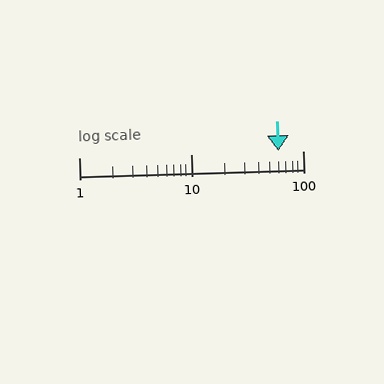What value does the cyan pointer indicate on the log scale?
The pointer indicates approximately 61.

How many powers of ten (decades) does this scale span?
The scale spans 2 decades, from 1 to 100.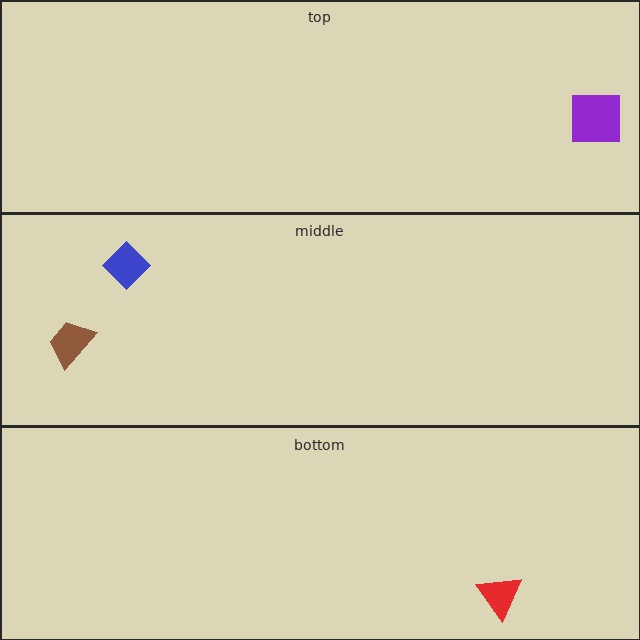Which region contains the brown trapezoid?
The middle region.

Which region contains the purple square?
The top region.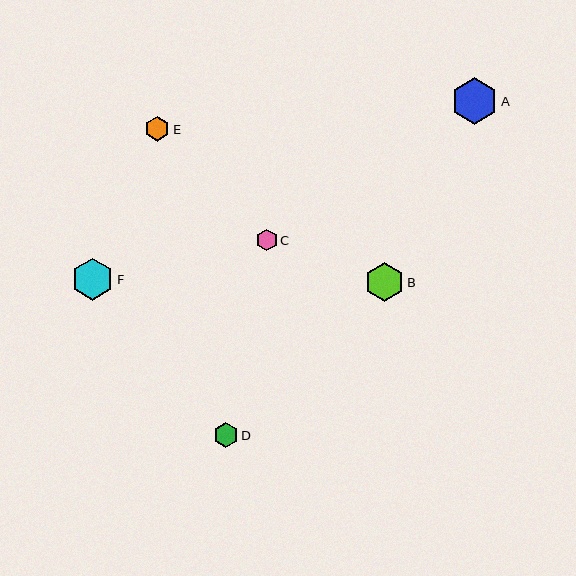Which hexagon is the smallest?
Hexagon C is the smallest with a size of approximately 22 pixels.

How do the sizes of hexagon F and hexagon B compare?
Hexagon F and hexagon B are approximately the same size.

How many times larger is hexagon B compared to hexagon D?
Hexagon B is approximately 1.6 times the size of hexagon D.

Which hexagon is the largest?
Hexagon A is the largest with a size of approximately 47 pixels.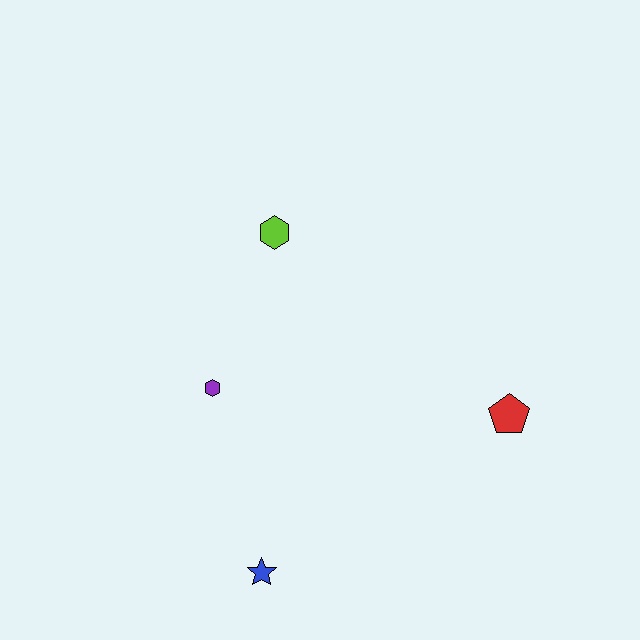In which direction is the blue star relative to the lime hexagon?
The blue star is below the lime hexagon.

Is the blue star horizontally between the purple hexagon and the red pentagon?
Yes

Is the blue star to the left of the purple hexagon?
No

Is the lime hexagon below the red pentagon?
No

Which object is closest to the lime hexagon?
The purple hexagon is closest to the lime hexagon.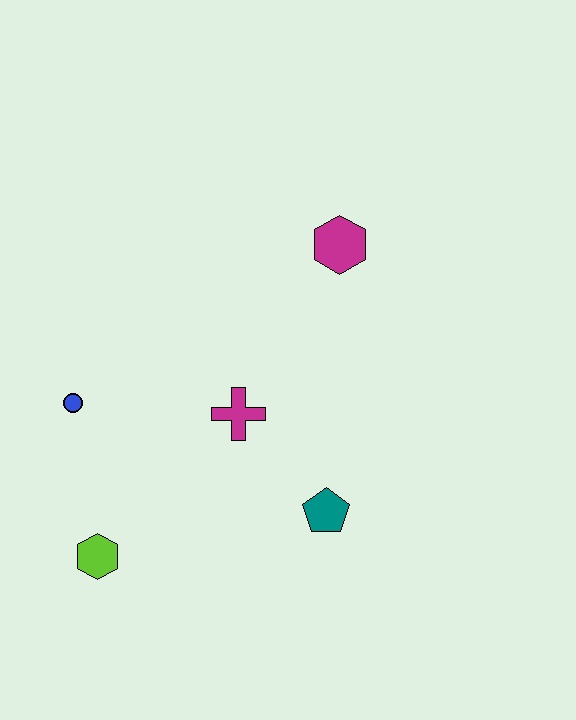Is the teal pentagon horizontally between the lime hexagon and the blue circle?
No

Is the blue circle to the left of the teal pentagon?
Yes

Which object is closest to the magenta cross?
The teal pentagon is closest to the magenta cross.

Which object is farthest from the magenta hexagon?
The lime hexagon is farthest from the magenta hexagon.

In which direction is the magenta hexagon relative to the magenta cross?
The magenta hexagon is above the magenta cross.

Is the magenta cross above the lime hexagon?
Yes